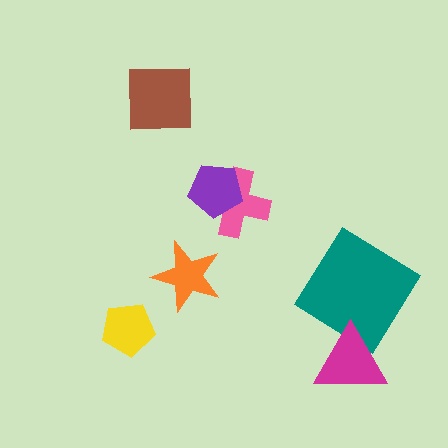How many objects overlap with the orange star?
0 objects overlap with the orange star.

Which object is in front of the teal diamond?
The magenta triangle is in front of the teal diamond.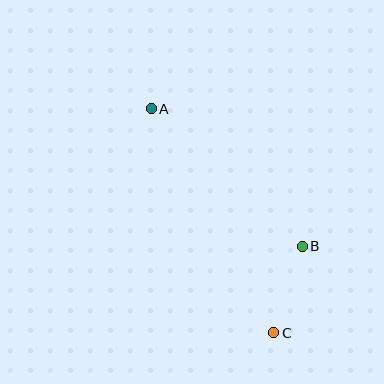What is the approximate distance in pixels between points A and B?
The distance between A and B is approximately 204 pixels.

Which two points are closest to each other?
Points B and C are closest to each other.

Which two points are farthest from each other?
Points A and C are farthest from each other.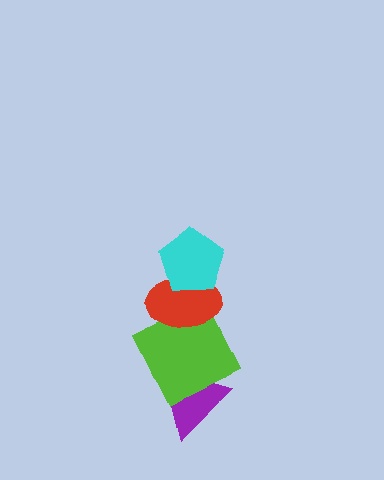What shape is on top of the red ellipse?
The cyan pentagon is on top of the red ellipse.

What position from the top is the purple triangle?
The purple triangle is 4th from the top.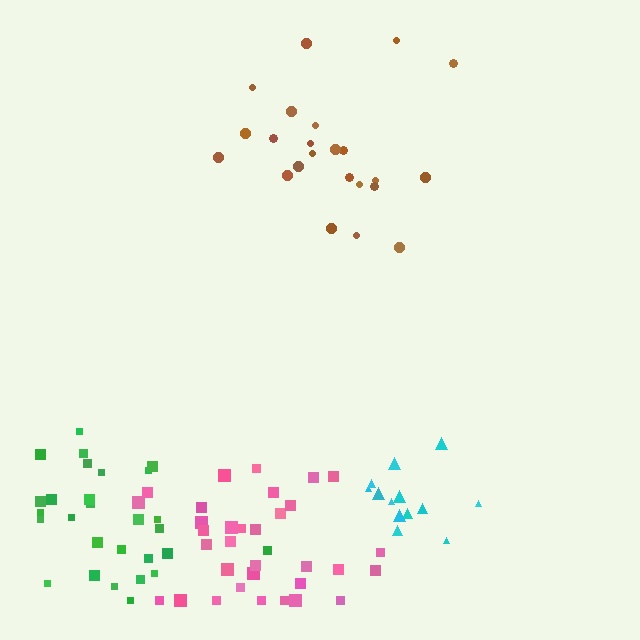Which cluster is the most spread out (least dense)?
Brown.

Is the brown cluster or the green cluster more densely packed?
Green.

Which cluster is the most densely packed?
Cyan.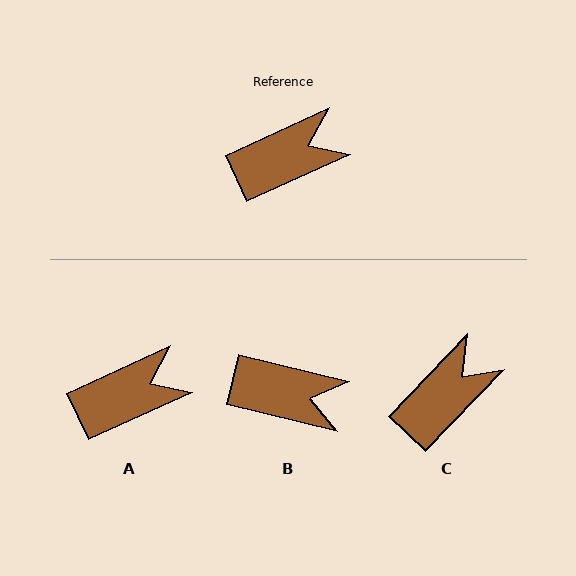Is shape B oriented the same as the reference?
No, it is off by about 38 degrees.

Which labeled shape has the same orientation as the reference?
A.